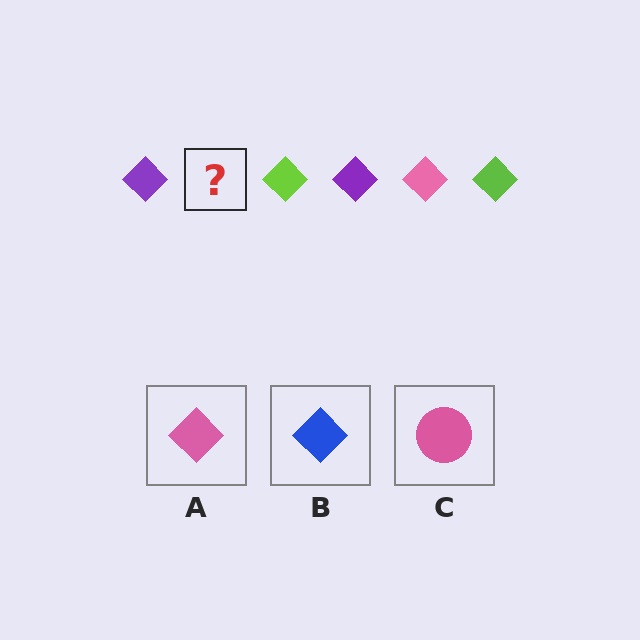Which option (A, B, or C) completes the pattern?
A.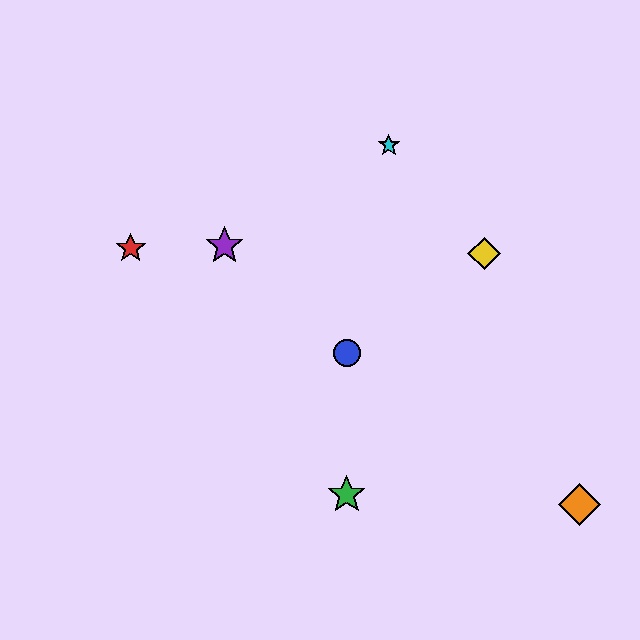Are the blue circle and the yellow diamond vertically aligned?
No, the blue circle is at x≈347 and the yellow diamond is at x≈484.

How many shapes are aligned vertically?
2 shapes (the blue circle, the green star) are aligned vertically.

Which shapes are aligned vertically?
The blue circle, the green star are aligned vertically.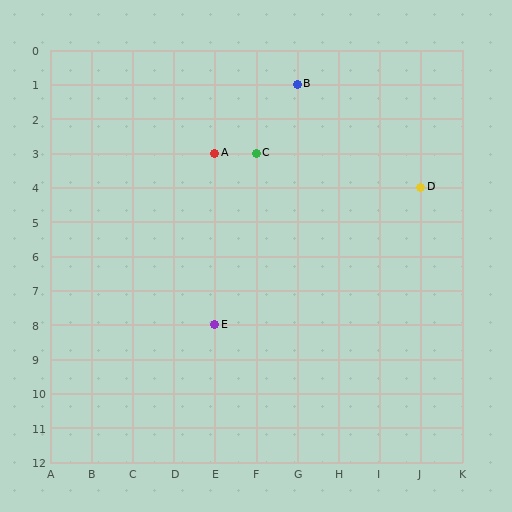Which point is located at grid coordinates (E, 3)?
Point A is at (E, 3).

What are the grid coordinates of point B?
Point B is at grid coordinates (G, 1).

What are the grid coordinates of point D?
Point D is at grid coordinates (J, 4).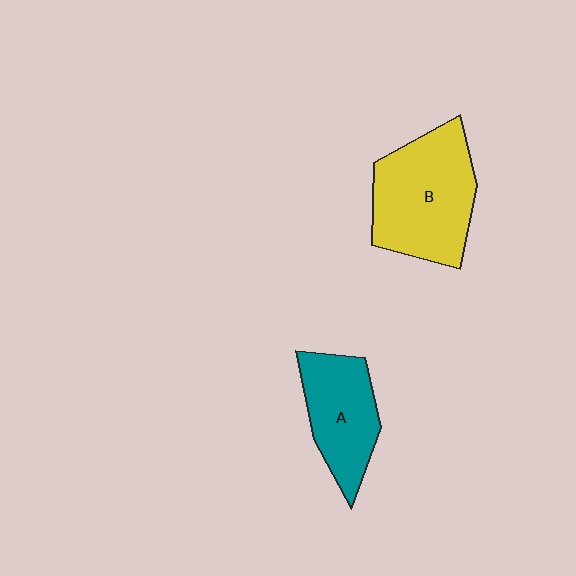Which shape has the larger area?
Shape B (yellow).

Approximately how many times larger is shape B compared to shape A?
Approximately 1.4 times.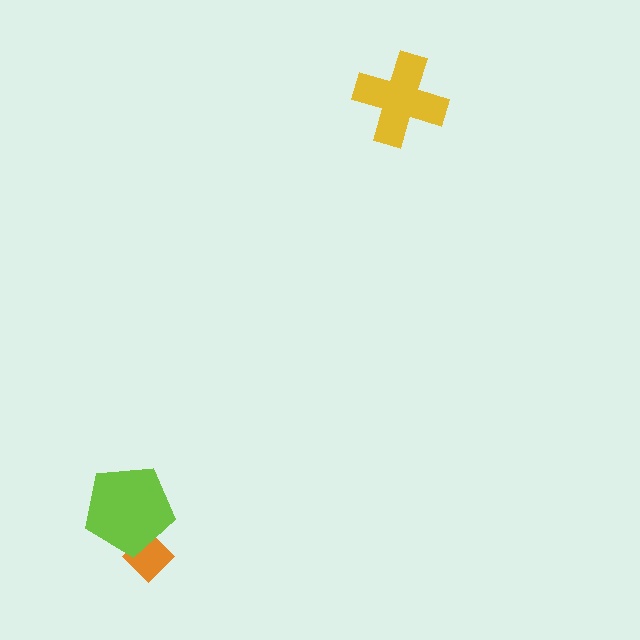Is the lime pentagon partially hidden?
No, no other shape covers it.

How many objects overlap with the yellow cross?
0 objects overlap with the yellow cross.